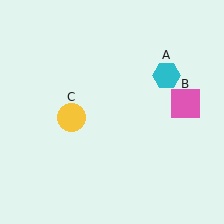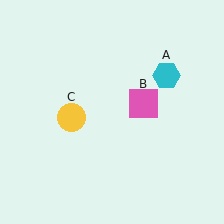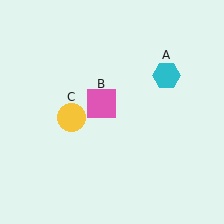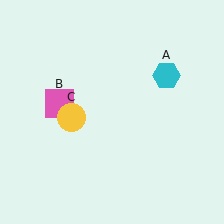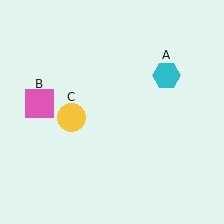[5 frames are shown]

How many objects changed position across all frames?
1 object changed position: pink square (object B).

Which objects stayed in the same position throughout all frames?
Cyan hexagon (object A) and yellow circle (object C) remained stationary.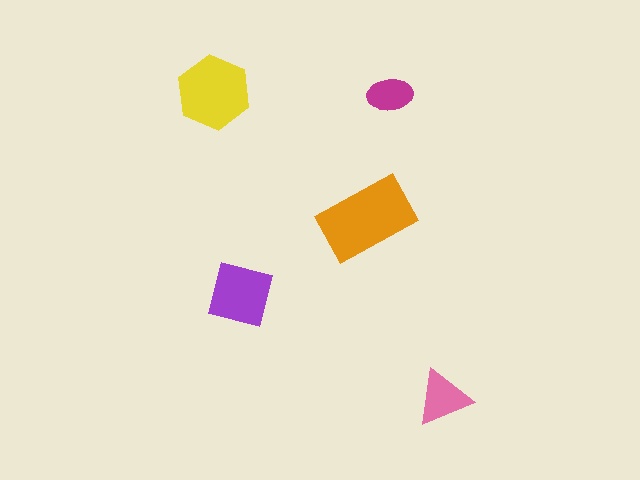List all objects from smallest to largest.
The magenta ellipse, the pink triangle, the purple square, the yellow hexagon, the orange rectangle.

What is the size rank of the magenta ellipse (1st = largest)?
5th.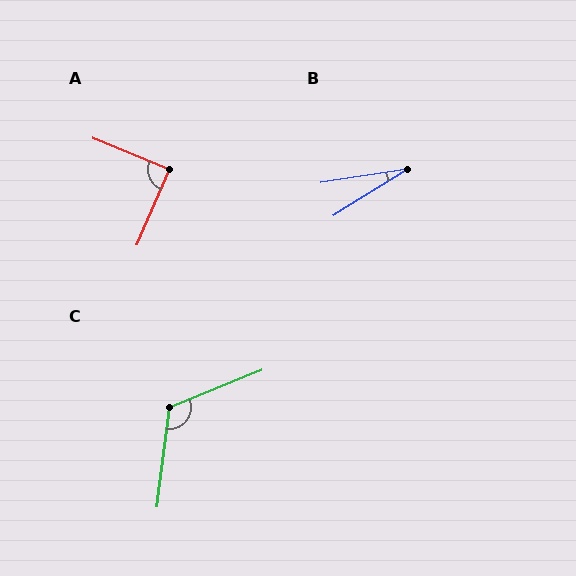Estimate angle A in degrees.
Approximately 90 degrees.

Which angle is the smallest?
B, at approximately 24 degrees.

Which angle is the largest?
C, at approximately 119 degrees.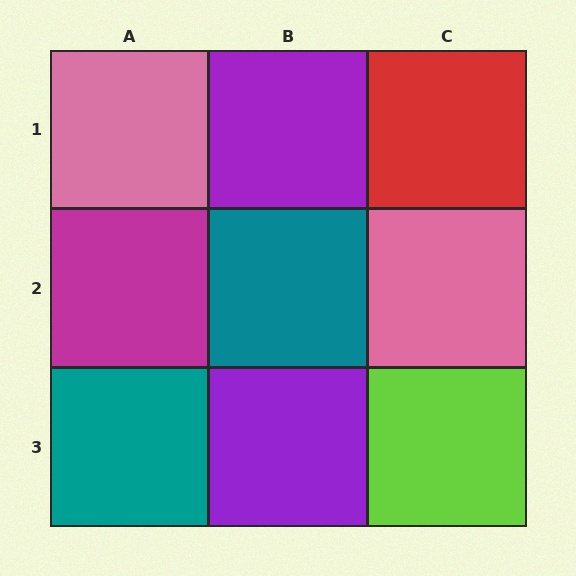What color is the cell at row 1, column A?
Pink.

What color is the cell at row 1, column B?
Purple.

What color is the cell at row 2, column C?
Pink.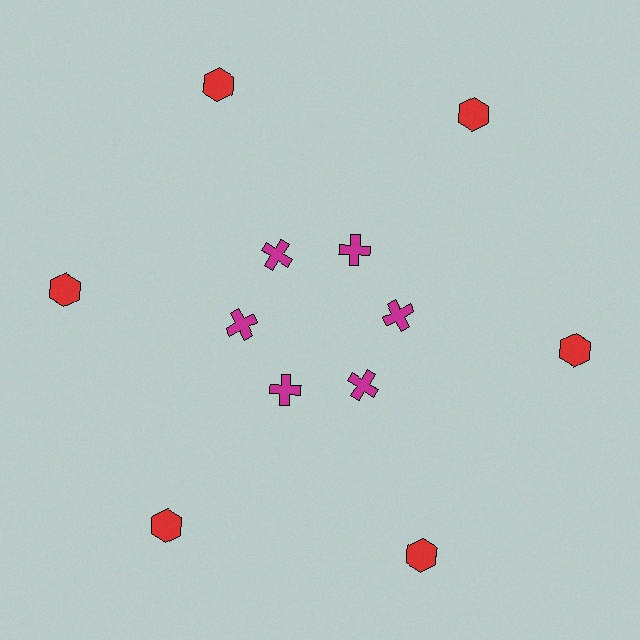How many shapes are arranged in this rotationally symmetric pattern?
There are 12 shapes, arranged in 6 groups of 2.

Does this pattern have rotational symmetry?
Yes, this pattern has 6-fold rotational symmetry. It looks the same after rotating 60 degrees around the center.